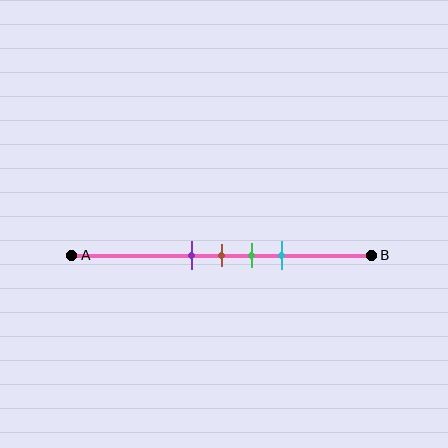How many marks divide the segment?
There are 4 marks dividing the segment.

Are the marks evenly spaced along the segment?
Yes, the marks are approximately evenly spaced.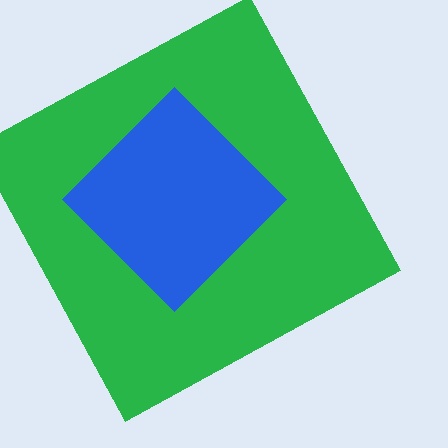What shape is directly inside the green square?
The blue diamond.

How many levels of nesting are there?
2.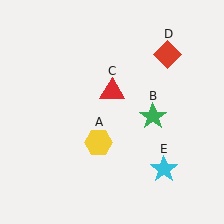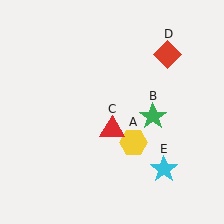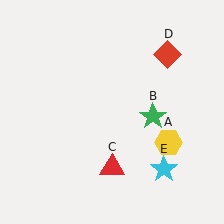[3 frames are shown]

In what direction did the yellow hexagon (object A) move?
The yellow hexagon (object A) moved right.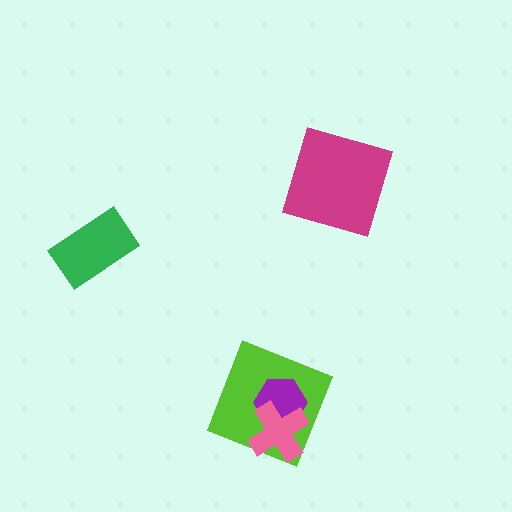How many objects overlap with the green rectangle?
0 objects overlap with the green rectangle.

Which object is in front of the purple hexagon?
The pink cross is in front of the purple hexagon.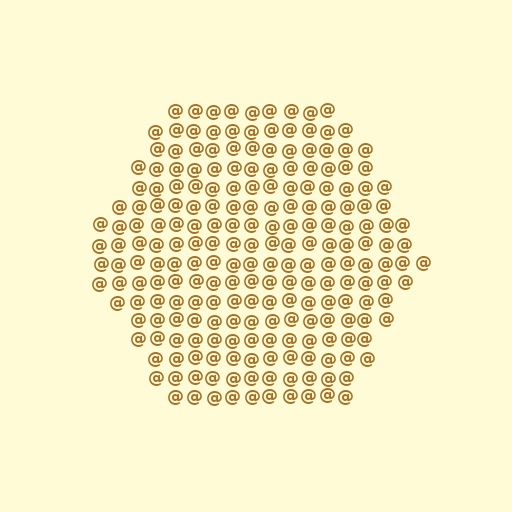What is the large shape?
The large shape is a hexagon.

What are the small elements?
The small elements are at signs.